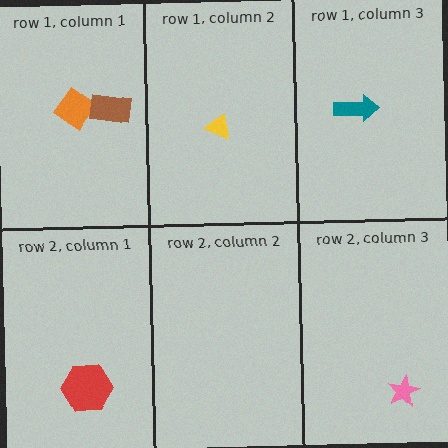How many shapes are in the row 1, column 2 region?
1.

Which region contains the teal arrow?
The row 1, column 3 region.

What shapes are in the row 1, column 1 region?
The orange diamond, the brown rectangle.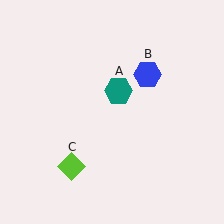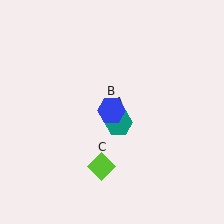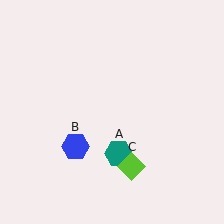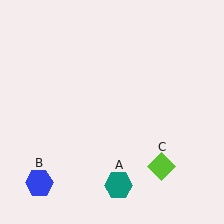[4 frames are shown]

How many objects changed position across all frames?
3 objects changed position: teal hexagon (object A), blue hexagon (object B), lime diamond (object C).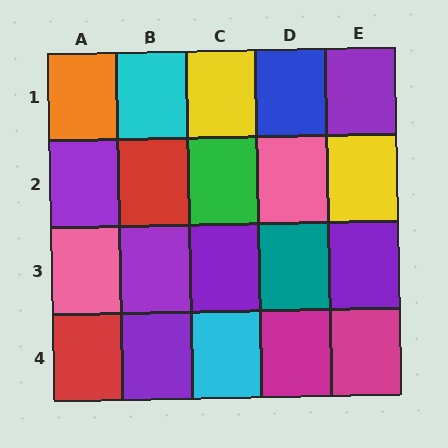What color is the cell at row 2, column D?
Pink.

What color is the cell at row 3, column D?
Teal.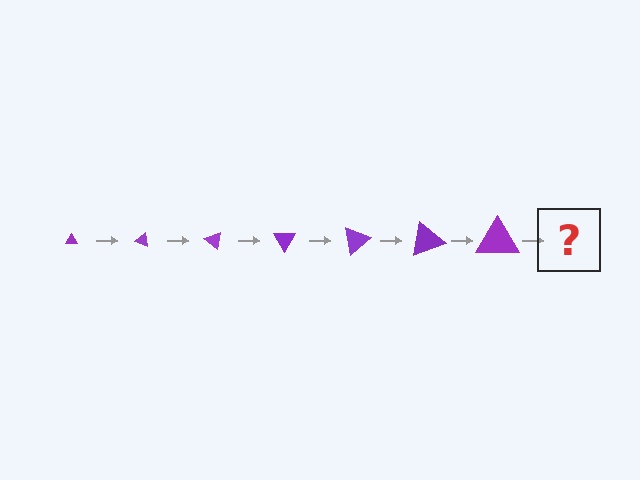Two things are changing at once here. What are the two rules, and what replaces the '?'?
The two rules are that the triangle grows larger each step and it rotates 20 degrees each step. The '?' should be a triangle, larger than the previous one and rotated 140 degrees from the start.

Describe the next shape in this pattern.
It should be a triangle, larger than the previous one and rotated 140 degrees from the start.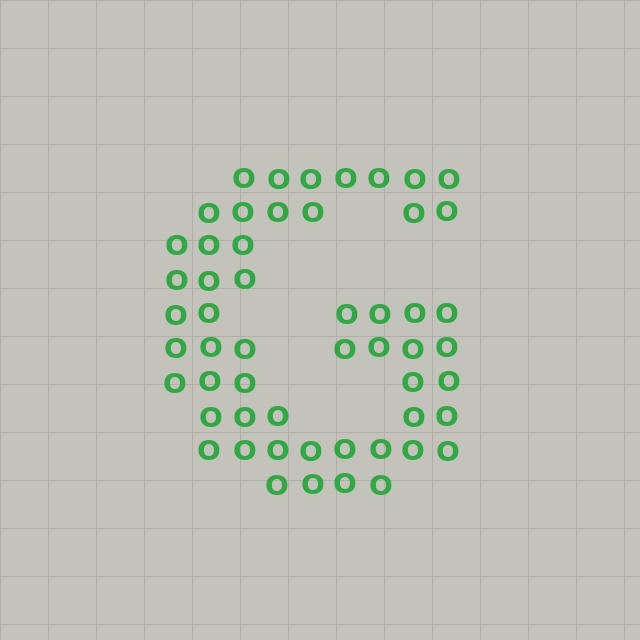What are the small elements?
The small elements are letter O's.